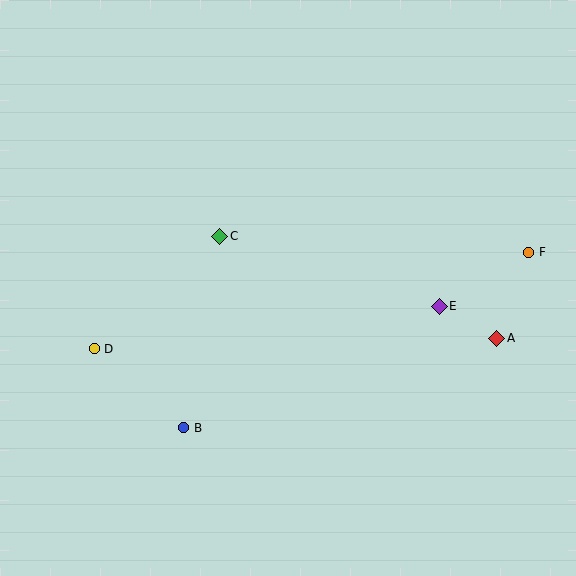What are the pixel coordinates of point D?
Point D is at (94, 349).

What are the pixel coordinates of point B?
Point B is at (184, 428).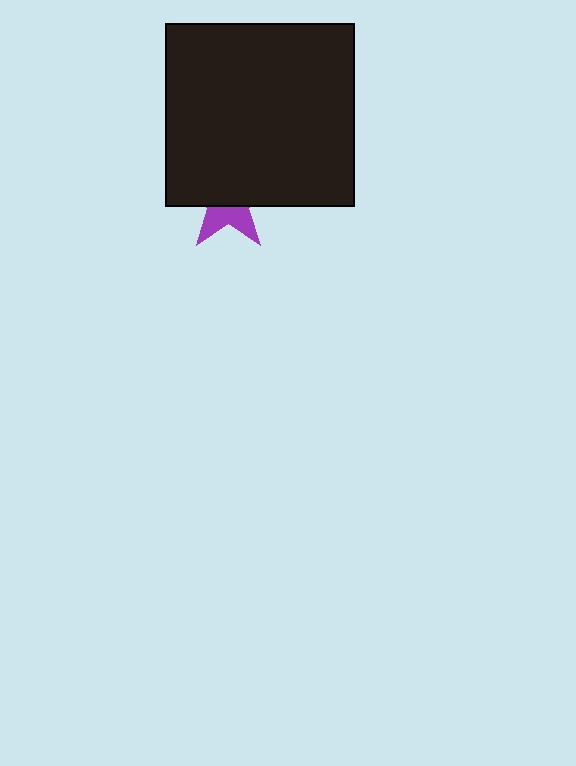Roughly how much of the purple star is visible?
A small part of it is visible (roughly 37%).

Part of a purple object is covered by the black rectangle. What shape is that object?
It is a star.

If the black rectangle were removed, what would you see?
You would see the complete purple star.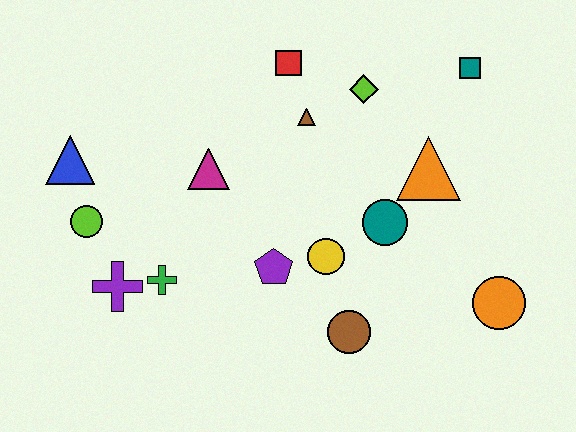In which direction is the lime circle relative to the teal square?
The lime circle is to the left of the teal square.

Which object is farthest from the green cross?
The teal square is farthest from the green cross.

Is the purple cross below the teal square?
Yes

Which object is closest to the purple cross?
The green cross is closest to the purple cross.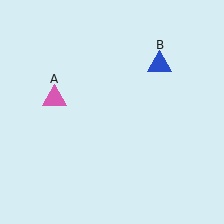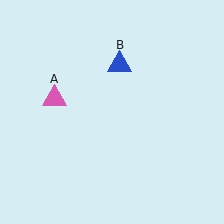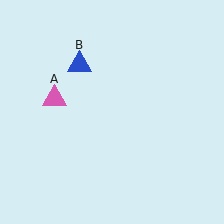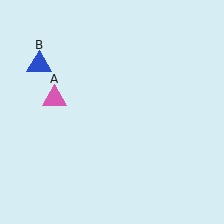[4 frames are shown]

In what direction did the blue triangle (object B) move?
The blue triangle (object B) moved left.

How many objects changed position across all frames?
1 object changed position: blue triangle (object B).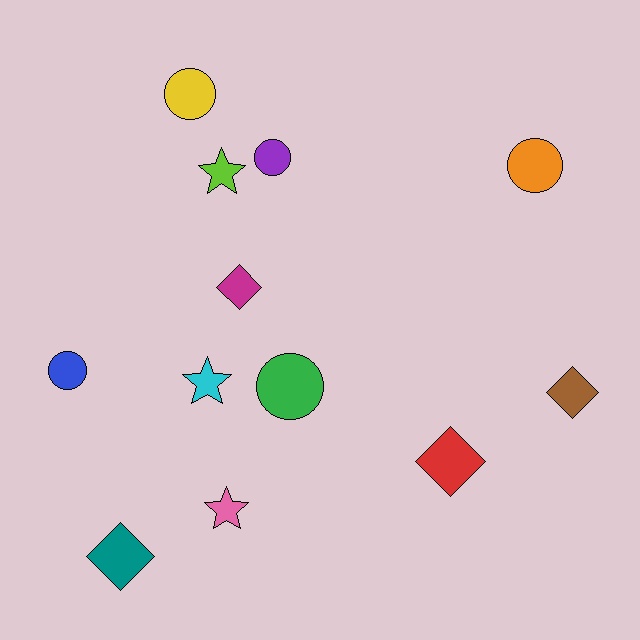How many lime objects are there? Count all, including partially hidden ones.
There is 1 lime object.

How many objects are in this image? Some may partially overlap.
There are 12 objects.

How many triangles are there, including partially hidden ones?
There are no triangles.